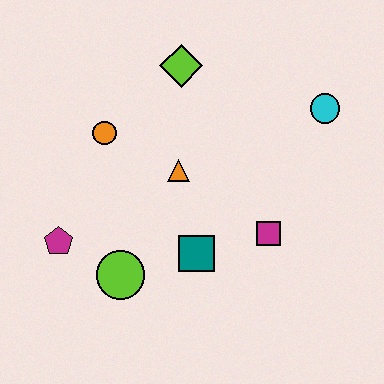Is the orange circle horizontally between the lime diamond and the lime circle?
No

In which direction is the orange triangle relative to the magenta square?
The orange triangle is to the left of the magenta square.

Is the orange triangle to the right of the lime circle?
Yes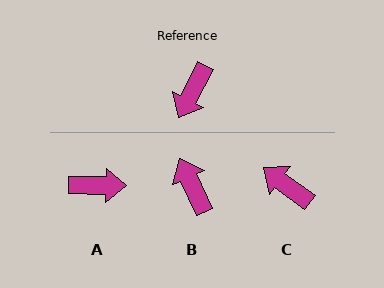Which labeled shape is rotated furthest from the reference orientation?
B, about 128 degrees away.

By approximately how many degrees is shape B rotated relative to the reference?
Approximately 128 degrees clockwise.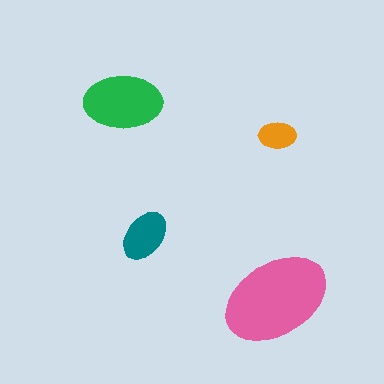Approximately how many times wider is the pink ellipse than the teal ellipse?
About 2 times wider.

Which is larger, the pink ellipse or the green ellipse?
The pink one.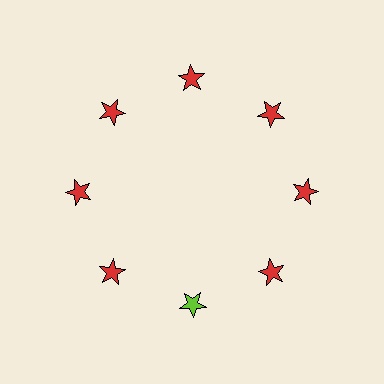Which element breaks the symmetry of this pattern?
The lime star at roughly the 6 o'clock position breaks the symmetry. All other shapes are red stars.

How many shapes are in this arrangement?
There are 8 shapes arranged in a ring pattern.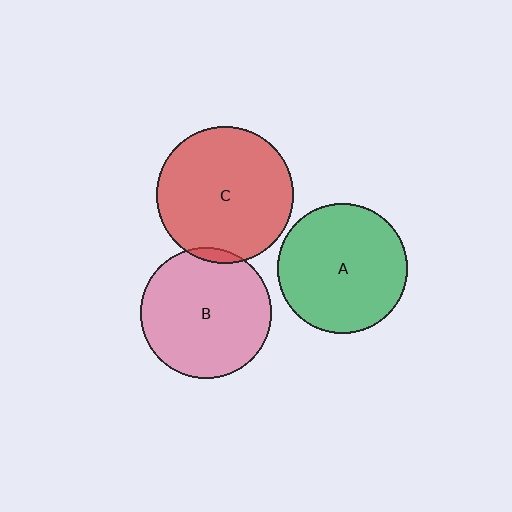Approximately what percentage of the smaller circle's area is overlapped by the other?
Approximately 5%.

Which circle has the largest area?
Circle C (red).